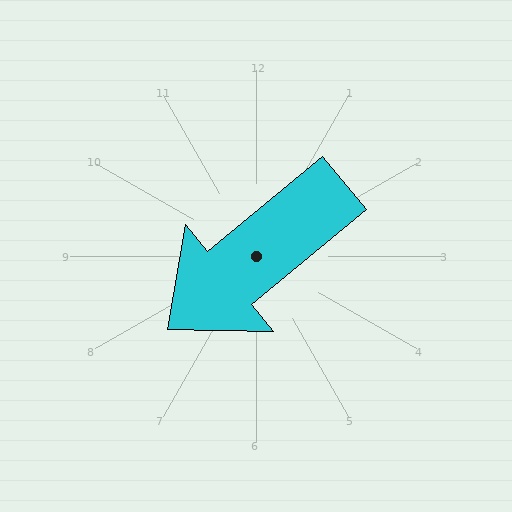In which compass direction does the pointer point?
Southwest.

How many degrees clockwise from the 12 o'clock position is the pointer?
Approximately 231 degrees.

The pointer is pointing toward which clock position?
Roughly 8 o'clock.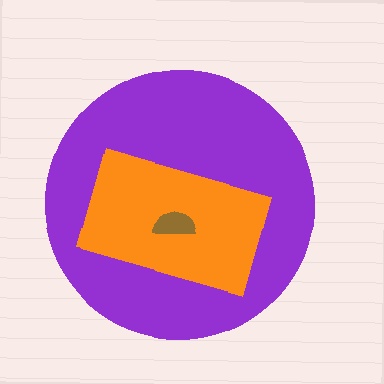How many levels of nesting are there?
3.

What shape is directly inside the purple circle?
The orange rectangle.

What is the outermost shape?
The purple circle.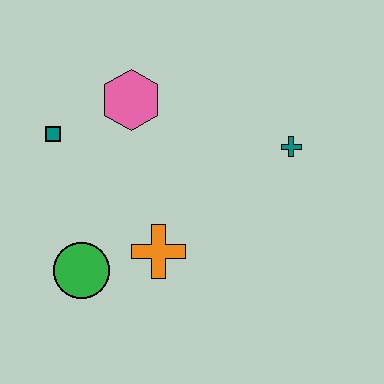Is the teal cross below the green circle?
No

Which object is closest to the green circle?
The orange cross is closest to the green circle.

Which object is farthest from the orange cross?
The teal cross is farthest from the orange cross.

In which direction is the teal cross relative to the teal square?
The teal cross is to the right of the teal square.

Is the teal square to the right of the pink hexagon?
No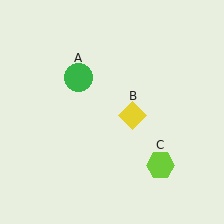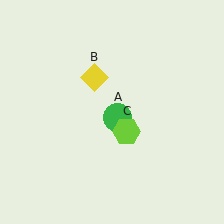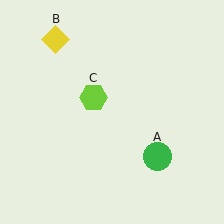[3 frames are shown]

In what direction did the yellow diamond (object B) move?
The yellow diamond (object B) moved up and to the left.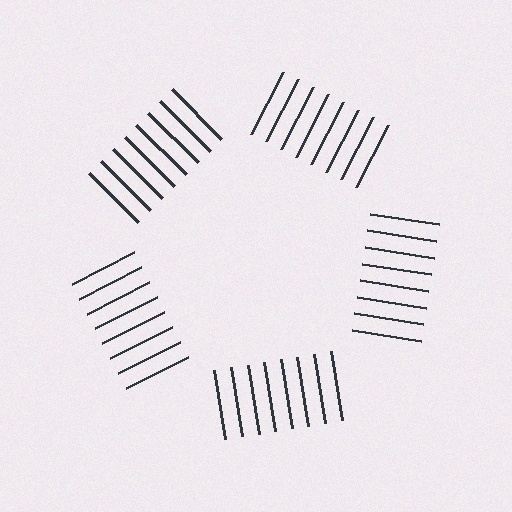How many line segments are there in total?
40 — 8 along each of the 5 edges.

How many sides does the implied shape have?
5 sides — the line-ends trace a pentagon.